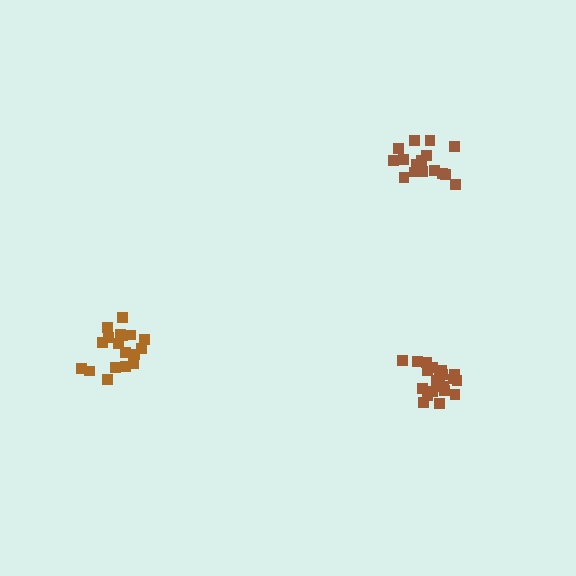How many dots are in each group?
Group 1: 20 dots, Group 2: 18 dots, Group 3: 19 dots (57 total).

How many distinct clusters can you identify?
There are 3 distinct clusters.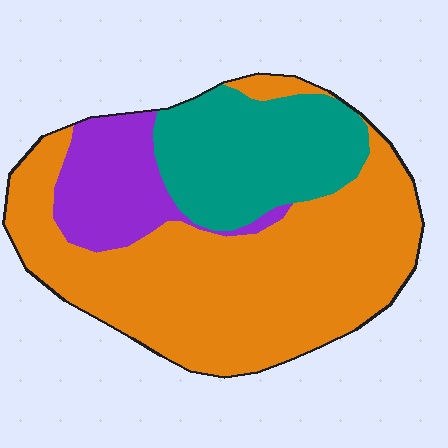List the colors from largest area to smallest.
From largest to smallest: orange, teal, purple.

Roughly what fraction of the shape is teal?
Teal covers about 25% of the shape.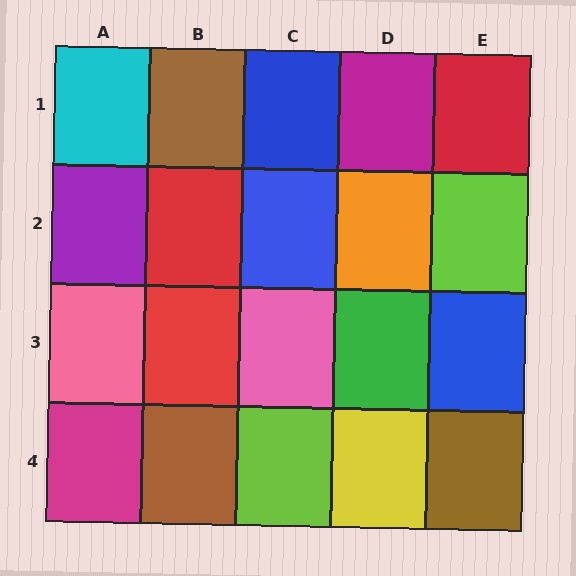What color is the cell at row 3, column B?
Red.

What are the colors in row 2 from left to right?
Purple, red, blue, orange, lime.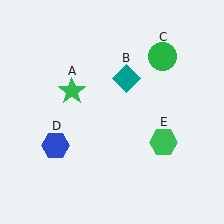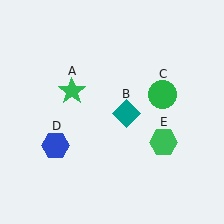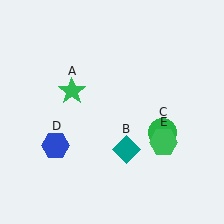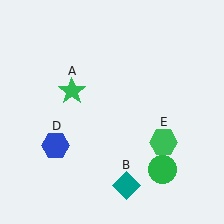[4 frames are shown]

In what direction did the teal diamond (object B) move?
The teal diamond (object B) moved down.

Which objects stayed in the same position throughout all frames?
Green star (object A) and blue hexagon (object D) and green hexagon (object E) remained stationary.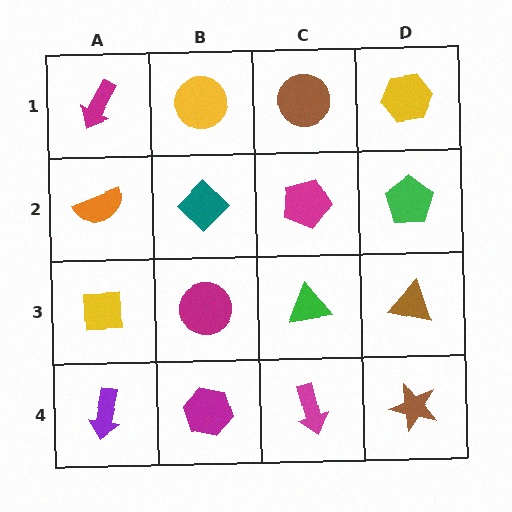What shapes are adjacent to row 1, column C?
A magenta pentagon (row 2, column C), a yellow circle (row 1, column B), a yellow hexagon (row 1, column D).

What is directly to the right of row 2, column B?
A magenta pentagon.